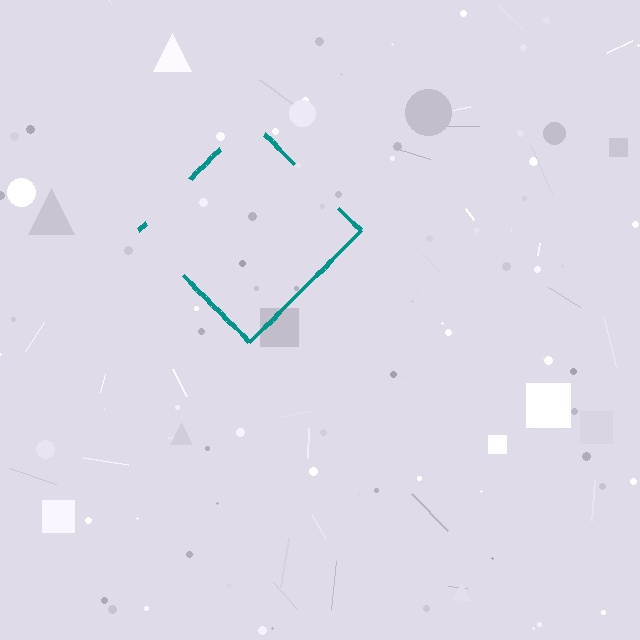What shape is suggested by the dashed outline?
The dashed outline suggests a diamond.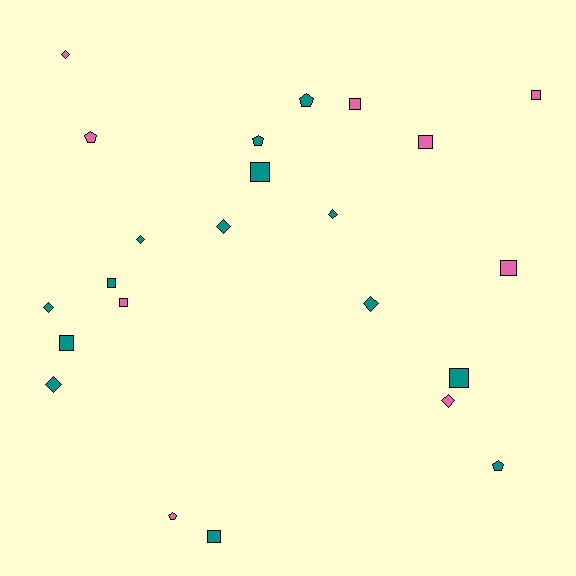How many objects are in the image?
There are 23 objects.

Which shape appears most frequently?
Square, with 10 objects.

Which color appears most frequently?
Teal, with 14 objects.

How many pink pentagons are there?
There are 2 pink pentagons.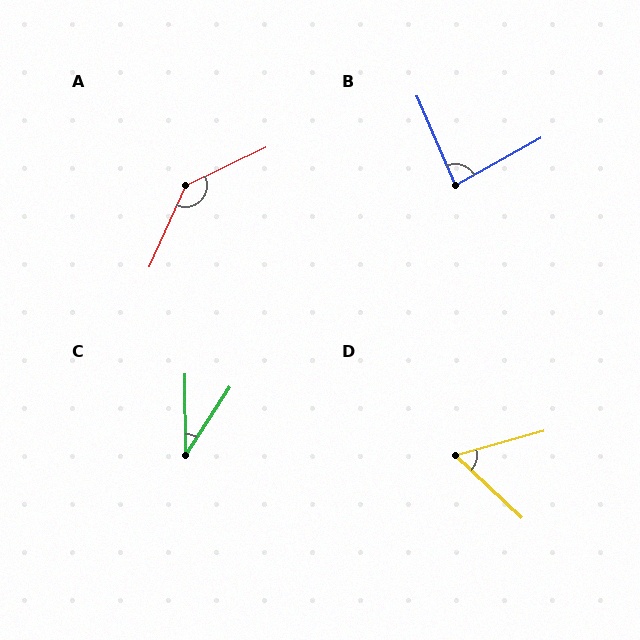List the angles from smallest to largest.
C (33°), D (59°), B (84°), A (140°).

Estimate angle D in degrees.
Approximately 59 degrees.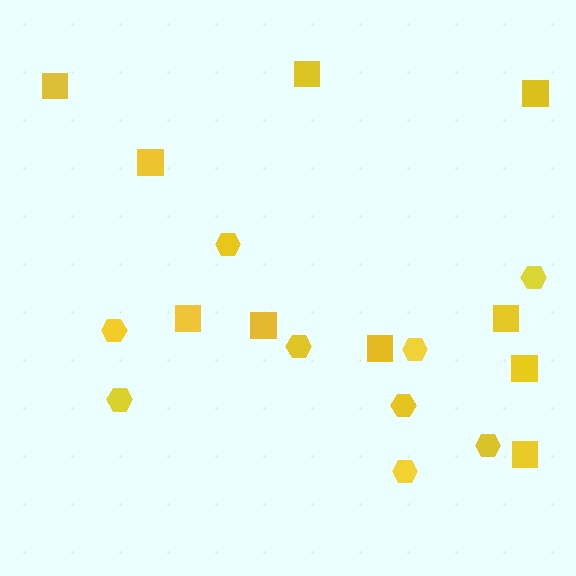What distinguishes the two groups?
There are 2 groups: one group of squares (10) and one group of hexagons (9).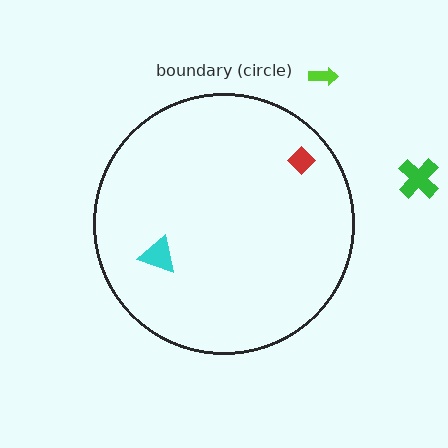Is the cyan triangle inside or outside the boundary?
Inside.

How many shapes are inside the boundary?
2 inside, 2 outside.